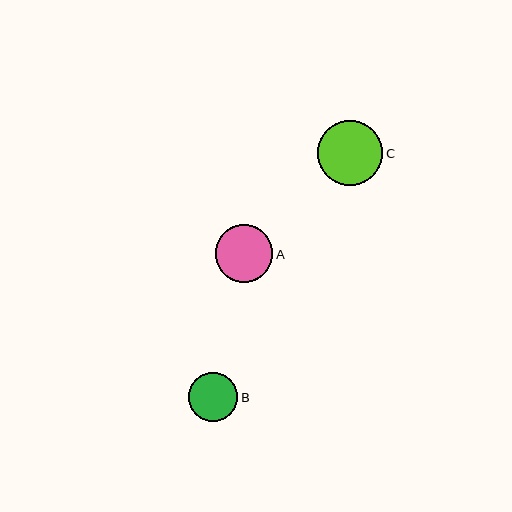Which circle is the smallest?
Circle B is the smallest with a size of approximately 49 pixels.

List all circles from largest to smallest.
From largest to smallest: C, A, B.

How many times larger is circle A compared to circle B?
Circle A is approximately 1.2 times the size of circle B.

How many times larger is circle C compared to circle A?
Circle C is approximately 1.1 times the size of circle A.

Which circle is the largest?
Circle C is the largest with a size of approximately 65 pixels.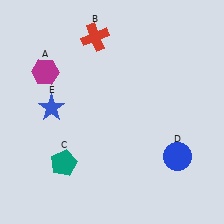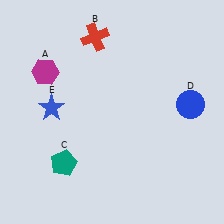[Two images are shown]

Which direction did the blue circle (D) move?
The blue circle (D) moved up.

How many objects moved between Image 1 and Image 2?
1 object moved between the two images.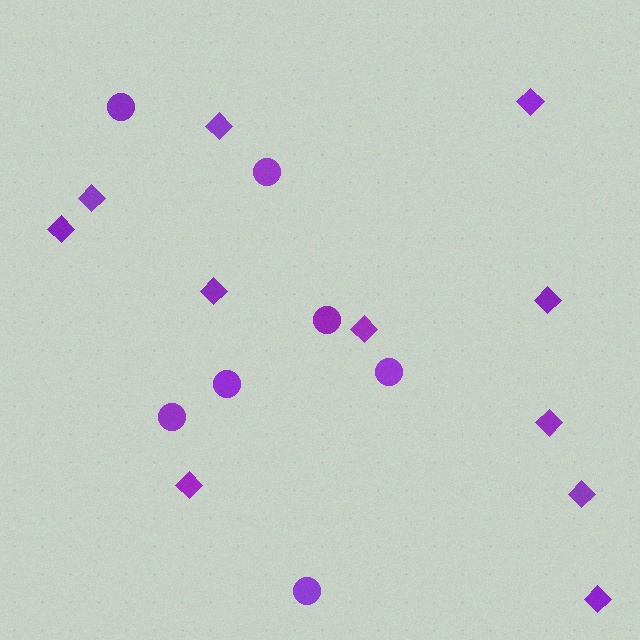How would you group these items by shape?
There are 2 groups: one group of diamonds (11) and one group of circles (7).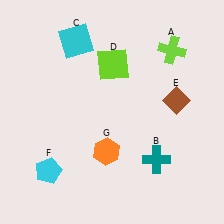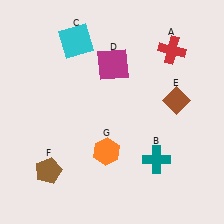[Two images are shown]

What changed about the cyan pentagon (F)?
In Image 1, F is cyan. In Image 2, it changed to brown.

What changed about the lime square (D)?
In Image 1, D is lime. In Image 2, it changed to magenta.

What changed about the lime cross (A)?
In Image 1, A is lime. In Image 2, it changed to red.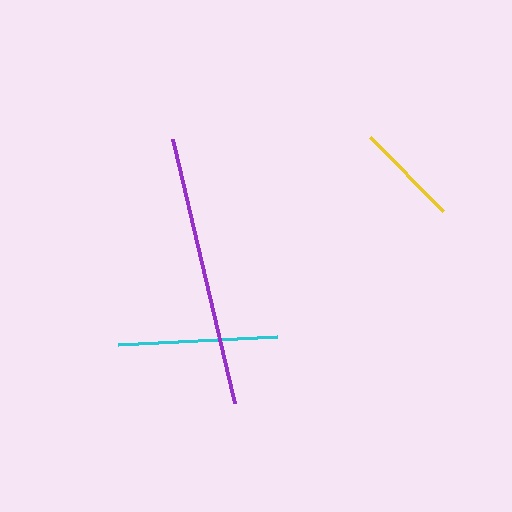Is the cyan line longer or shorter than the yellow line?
The cyan line is longer than the yellow line.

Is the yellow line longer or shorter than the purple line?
The purple line is longer than the yellow line.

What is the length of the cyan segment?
The cyan segment is approximately 160 pixels long.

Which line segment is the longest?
The purple line is the longest at approximately 271 pixels.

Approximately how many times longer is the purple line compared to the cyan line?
The purple line is approximately 1.7 times the length of the cyan line.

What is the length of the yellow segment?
The yellow segment is approximately 103 pixels long.